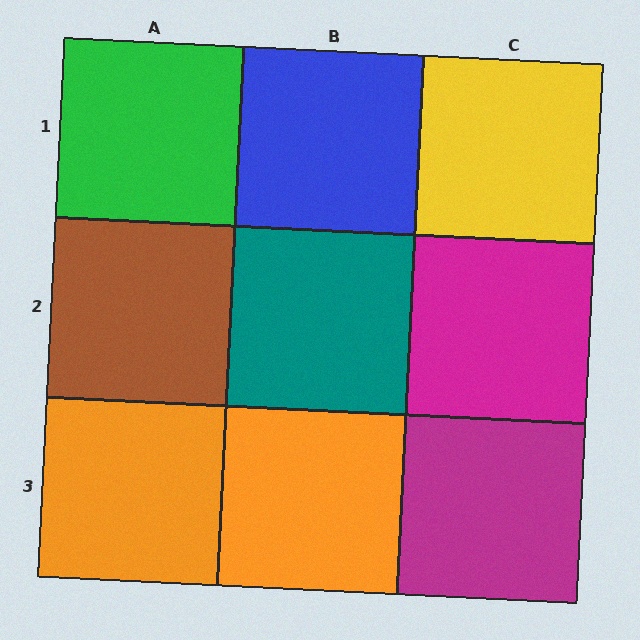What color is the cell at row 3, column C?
Magenta.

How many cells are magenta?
2 cells are magenta.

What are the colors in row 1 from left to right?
Green, blue, yellow.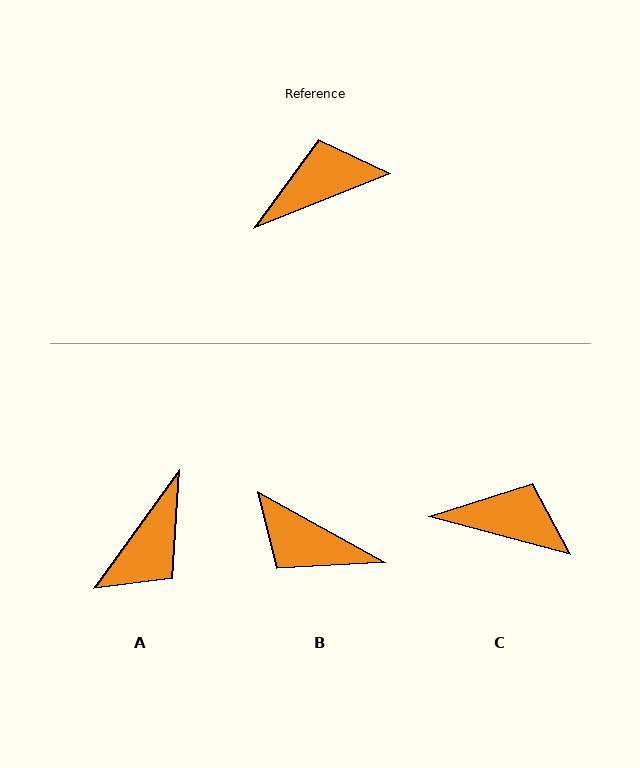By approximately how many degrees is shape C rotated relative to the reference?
Approximately 37 degrees clockwise.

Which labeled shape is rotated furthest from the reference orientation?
A, about 148 degrees away.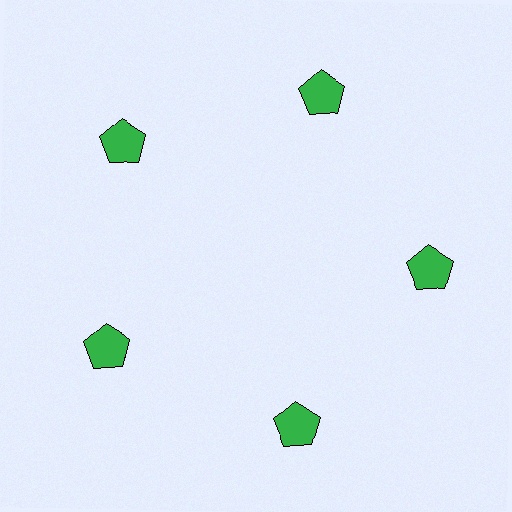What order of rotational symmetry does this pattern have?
This pattern has 5-fold rotational symmetry.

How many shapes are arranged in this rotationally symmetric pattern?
There are 5 shapes, arranged in 5 groups of 1.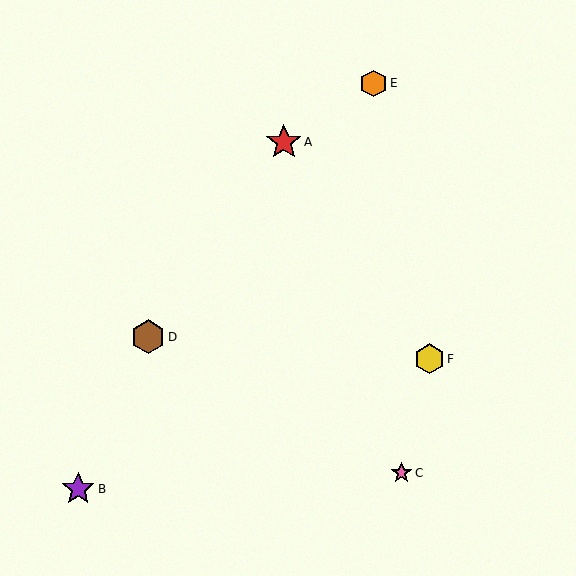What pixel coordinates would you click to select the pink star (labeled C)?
Click at (401, 473) to select the pink star C.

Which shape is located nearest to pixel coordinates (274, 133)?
The red star (labeled A) at (284, 142) is nearest to that location.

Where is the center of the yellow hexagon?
The center of the yellow hexagon is at (429, 359).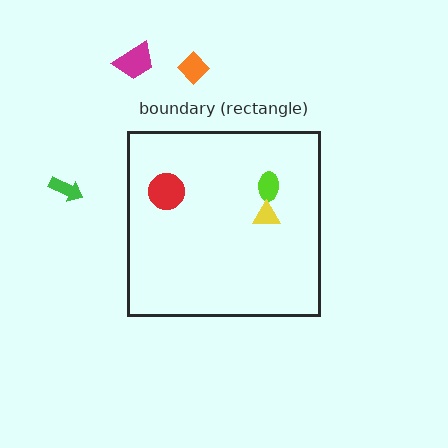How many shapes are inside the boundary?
3 inside, 3 outside.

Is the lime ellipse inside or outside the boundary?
Inside.